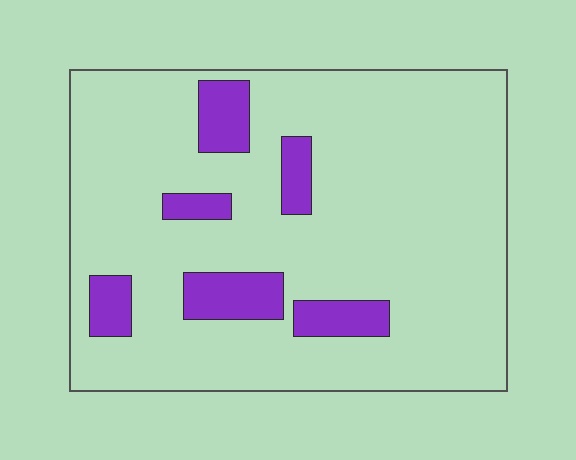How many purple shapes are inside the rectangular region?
6.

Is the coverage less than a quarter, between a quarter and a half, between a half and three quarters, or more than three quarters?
Less than a quarter.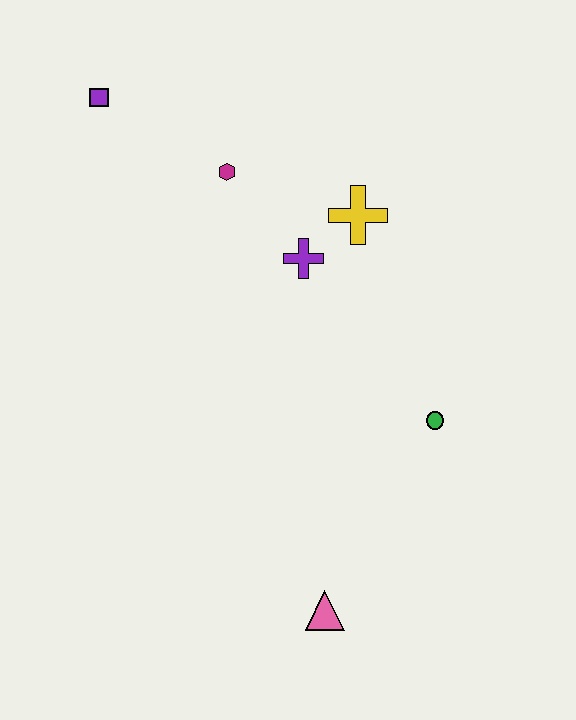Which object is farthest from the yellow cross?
The pink triangle is farthest from the yellow cross.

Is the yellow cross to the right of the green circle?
No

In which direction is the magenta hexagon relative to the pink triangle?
The magenta hexagon is above the pink triangle.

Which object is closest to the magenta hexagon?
The purple cross is closest to the magenta hexagon.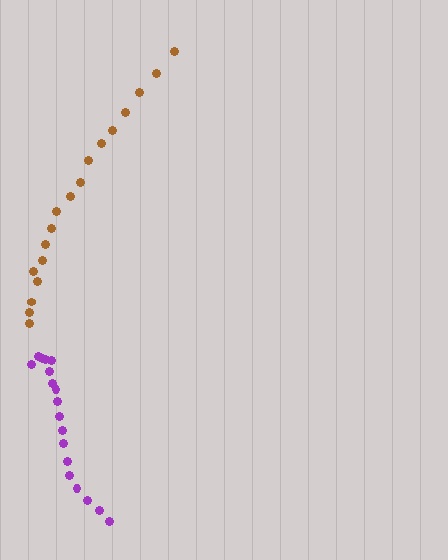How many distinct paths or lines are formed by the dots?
There are 2 distinct paths.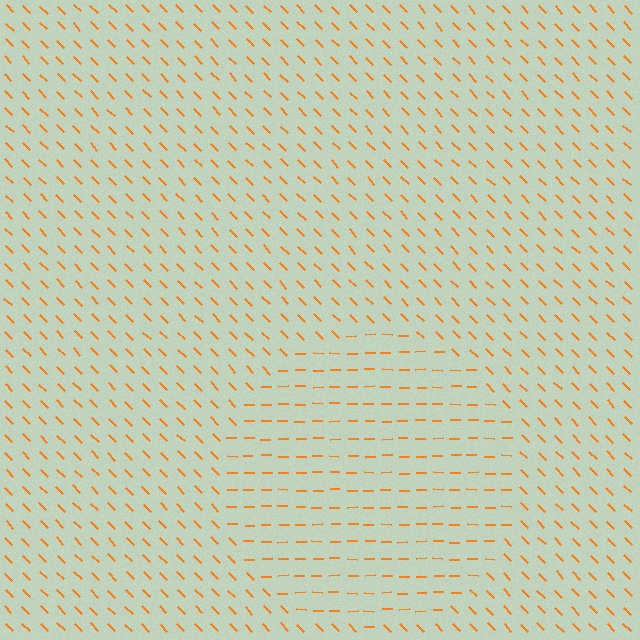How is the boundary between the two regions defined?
The boundary is defined purely by a change in line orientation (approximately 45 degrees difference). All lines are the same color and thickness.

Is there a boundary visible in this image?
Yes, there is a texture boundary formed by a change in line orientation.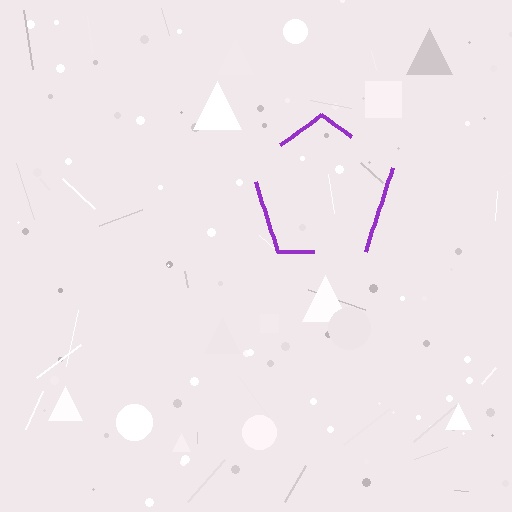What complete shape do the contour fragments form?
The contour fragments form a pentagon.